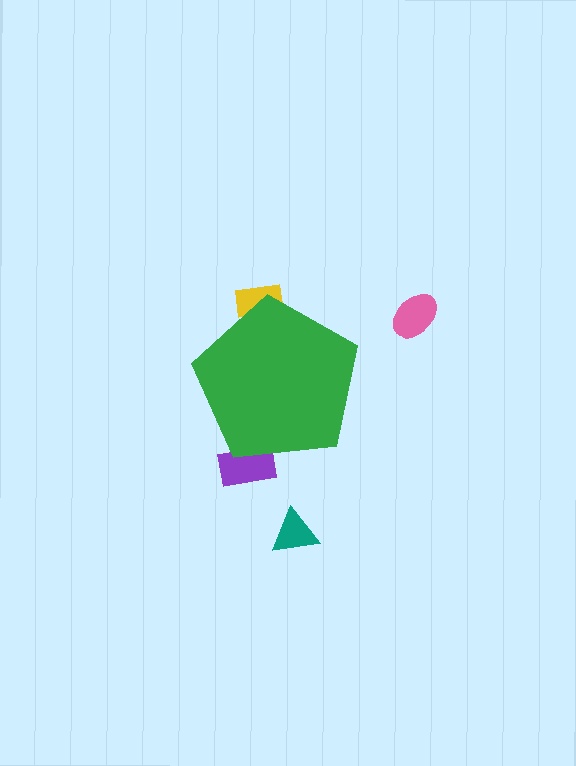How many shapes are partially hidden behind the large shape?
2 shapes are partially hidden.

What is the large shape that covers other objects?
A green pentagon.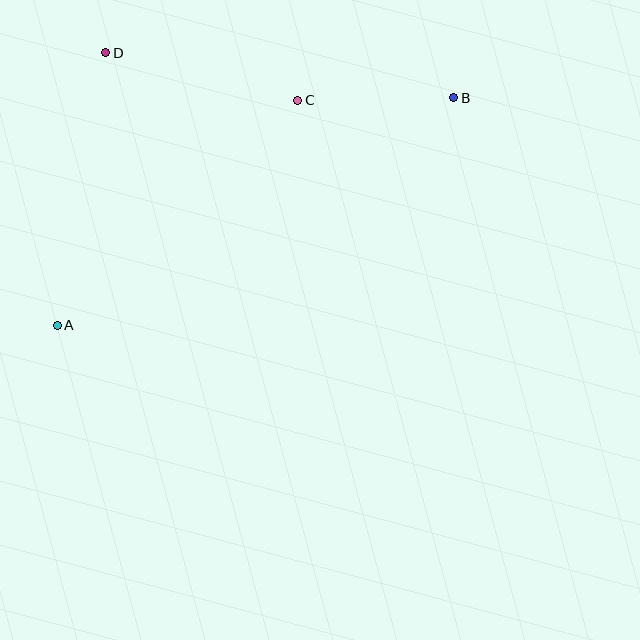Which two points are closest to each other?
Points B and C are closest to each other.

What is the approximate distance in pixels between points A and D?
The distance between A and D is approximately 277 pixels.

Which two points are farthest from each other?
Points A and B are farthest from each other.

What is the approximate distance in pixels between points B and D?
The distance between B and D is approximately 351 pixels.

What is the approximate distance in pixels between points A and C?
The distance between A and C is approximately 329 pixels.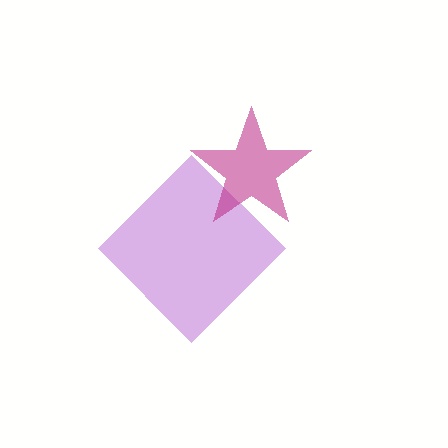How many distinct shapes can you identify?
There are 2 distinct shapes: a purple diamond, a magenta star.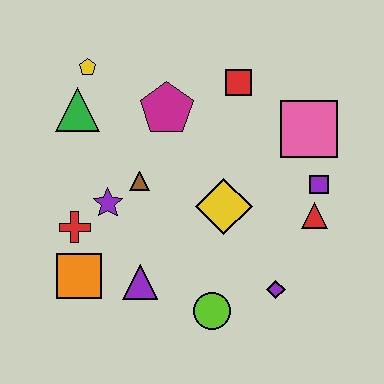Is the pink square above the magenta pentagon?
No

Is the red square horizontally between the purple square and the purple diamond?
No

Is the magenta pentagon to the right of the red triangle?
No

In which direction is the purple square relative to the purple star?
The purple square is to the right of the purple star.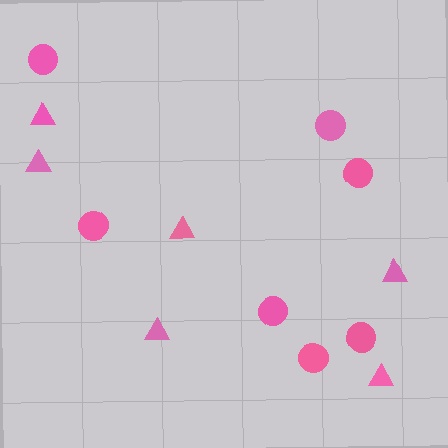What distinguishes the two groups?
There are 2 groups: one group of circles (7) and one group of triangles (6).